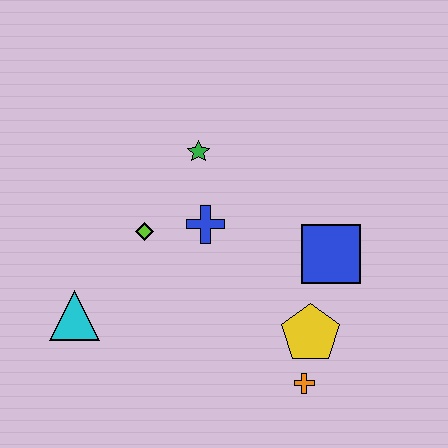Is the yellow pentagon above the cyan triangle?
No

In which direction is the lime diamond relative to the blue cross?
The lime diamond is to the left of the blue cross.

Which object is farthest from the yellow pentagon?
The cyan triangle is farthest from the yellow pentagon.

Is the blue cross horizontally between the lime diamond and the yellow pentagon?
Yes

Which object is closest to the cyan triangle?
The lime diamond is closest to the cyan triangle.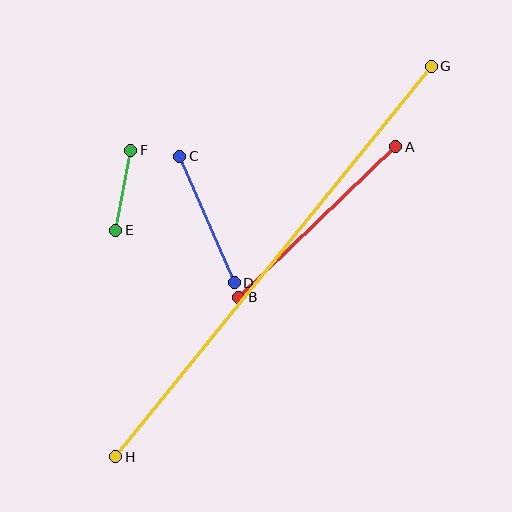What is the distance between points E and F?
The distance is approximately 81 pixels.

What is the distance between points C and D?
The distance is approximately 138 pixels.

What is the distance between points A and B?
The distance is approximately 217 pixels.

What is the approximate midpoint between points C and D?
The midpoint is at approximately (207, 219) pixels.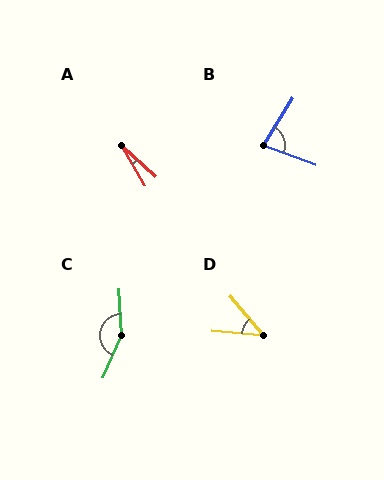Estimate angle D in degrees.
Approximately 45 degrees.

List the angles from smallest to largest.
A (18°), D (45°), B (79°), C (153°).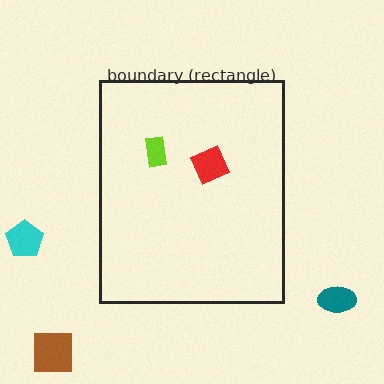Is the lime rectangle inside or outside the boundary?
Inside.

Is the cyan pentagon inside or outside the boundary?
Outside.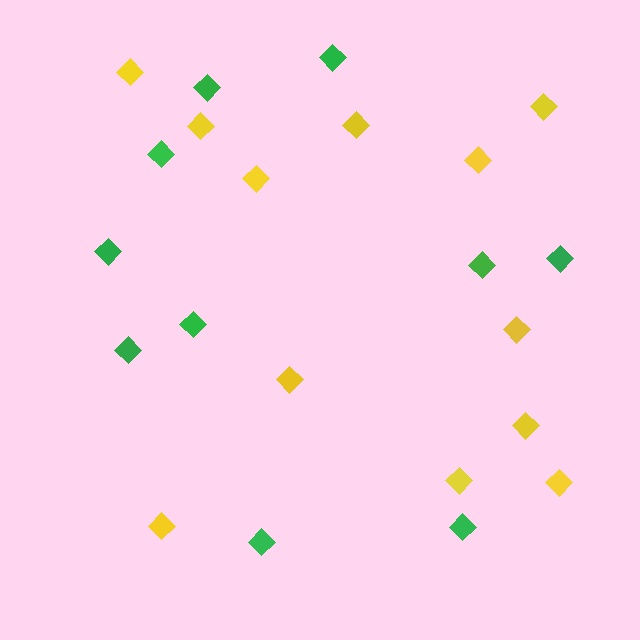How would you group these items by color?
There are 2 groups: one group of yellow diamonds (12) and one group of green diamonds (10).